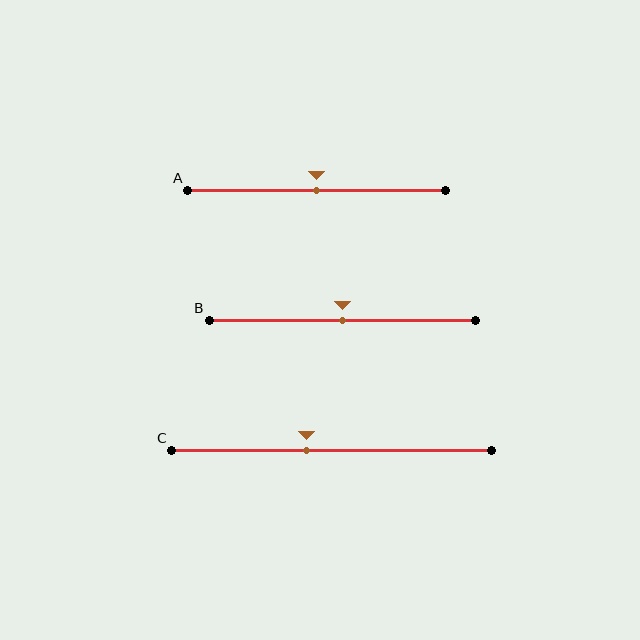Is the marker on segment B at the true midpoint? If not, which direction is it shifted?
Yes, the marker on segment B is at the true midpoint.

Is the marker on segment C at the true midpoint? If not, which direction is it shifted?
No, the marker on segment C is shifted to the left by about 8% of the segment length.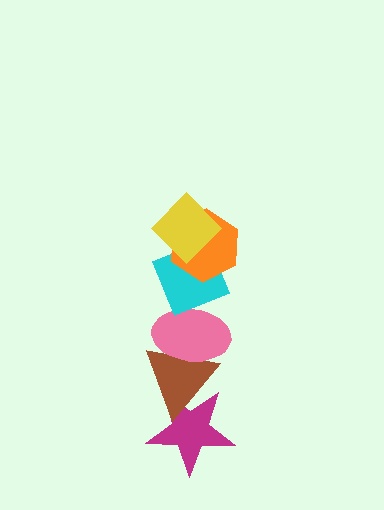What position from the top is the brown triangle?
The brown triangle is 5th from the top.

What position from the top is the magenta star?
The magenta star is 6th from the top.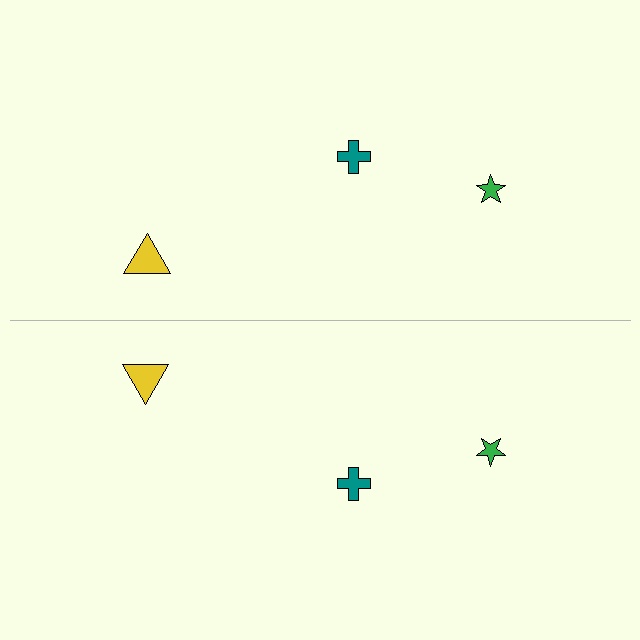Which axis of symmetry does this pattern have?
The pattern has a horizontal axis of symmetry running through the center of the image.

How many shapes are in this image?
There are 6 shapes in this image.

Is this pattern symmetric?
Yes, this pattern has bilateral (reflection) symmetry.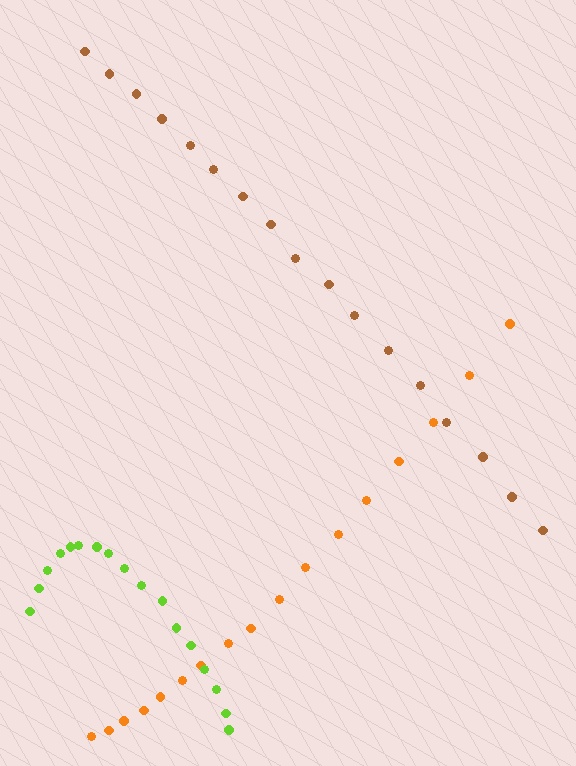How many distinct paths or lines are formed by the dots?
There are 3 distinct paths.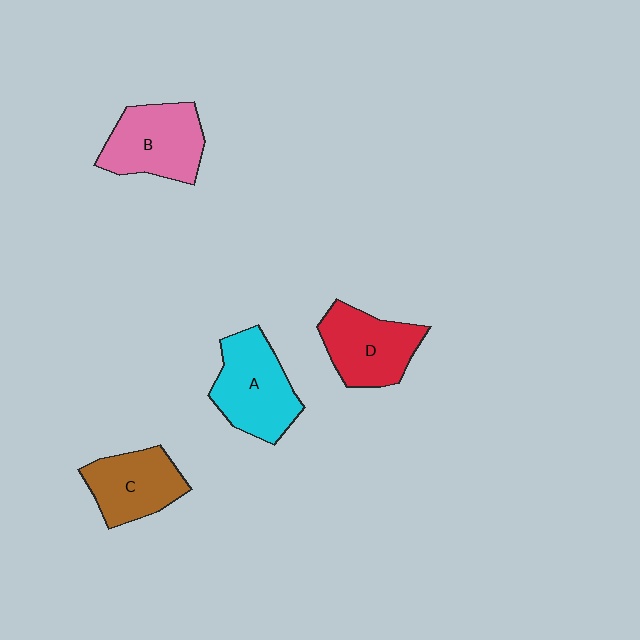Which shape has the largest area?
Shape A (cyan).